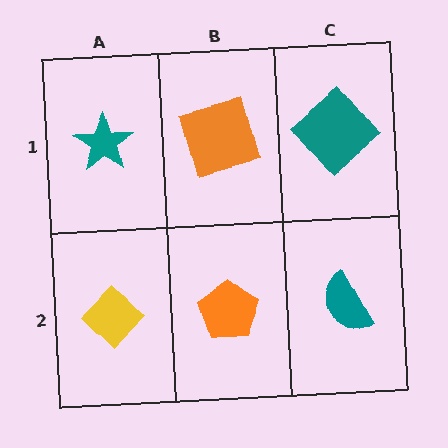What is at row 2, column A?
A yellow diamond.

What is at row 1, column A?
A teal star.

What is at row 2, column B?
An orange pentagon.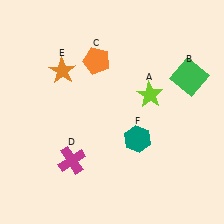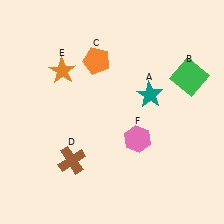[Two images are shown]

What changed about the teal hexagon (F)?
In Image 1, F is teal. In Image 2, it changed to pink.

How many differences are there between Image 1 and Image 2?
There are 3 differences between the two images.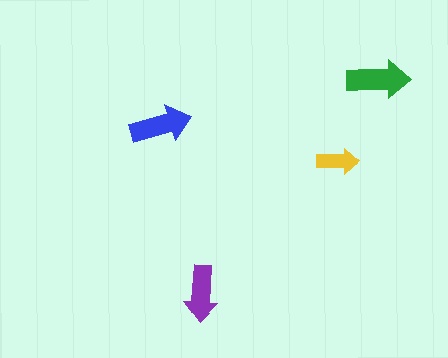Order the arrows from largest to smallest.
the green one, the blue one, the purple one, the yellow one.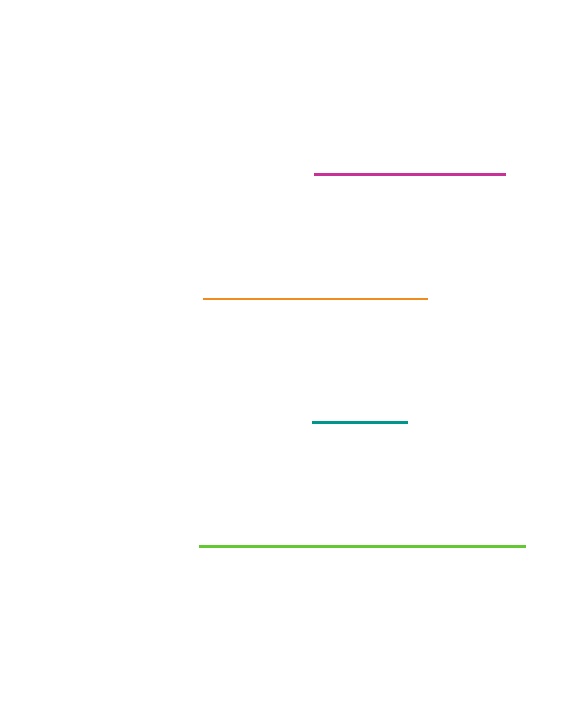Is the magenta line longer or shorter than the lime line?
The lime line is longer than the magenta line.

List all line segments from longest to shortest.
From longest to shortest: lime, orange, magenta, teal.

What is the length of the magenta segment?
The magenta segment is approximately 191 pixels long.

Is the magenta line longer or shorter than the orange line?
The orange line is longer than the magenta line.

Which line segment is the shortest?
The teal line is the shortest at approximately 95 pixels.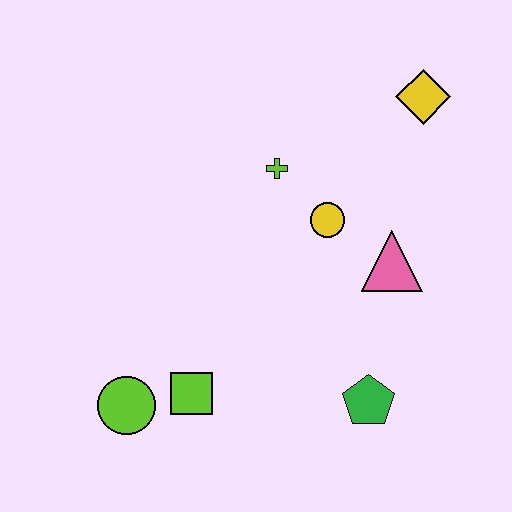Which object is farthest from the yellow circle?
The lime circle is farthest from the yellow circle.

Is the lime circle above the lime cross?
No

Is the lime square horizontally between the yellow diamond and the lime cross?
No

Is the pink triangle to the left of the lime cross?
No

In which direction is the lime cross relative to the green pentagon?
The lime cross is above the green pentagon.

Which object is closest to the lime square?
The lime circle is closest to the lime square.